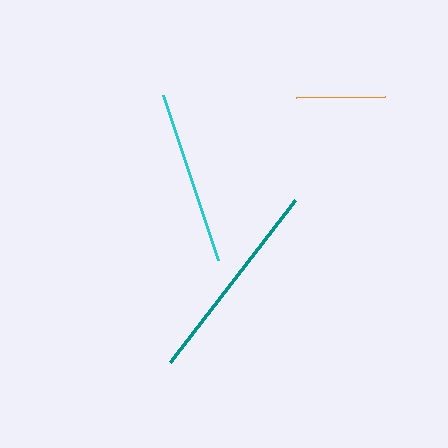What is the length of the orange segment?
The orange segment is approximately 89 pixels long.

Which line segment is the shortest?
The orange line is the shortest at approximately 89 pixels.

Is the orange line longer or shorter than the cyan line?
The cyan line is longer than the orange line.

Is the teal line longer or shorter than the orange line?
The teal line is longer than the orange line.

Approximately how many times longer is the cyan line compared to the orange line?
The cyan line is approximately 2.0 times the length of the orange line.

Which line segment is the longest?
The teal line is the longest at approximately 205 pixels.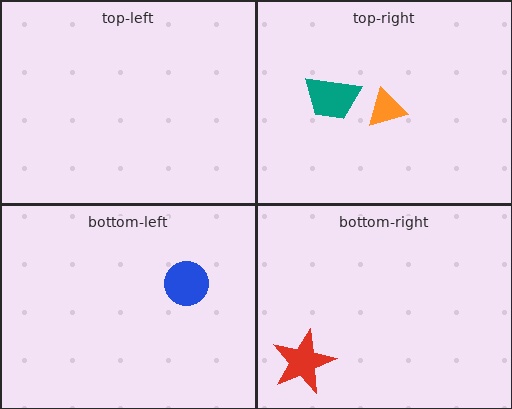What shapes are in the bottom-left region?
The blue circle.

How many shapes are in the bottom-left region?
1.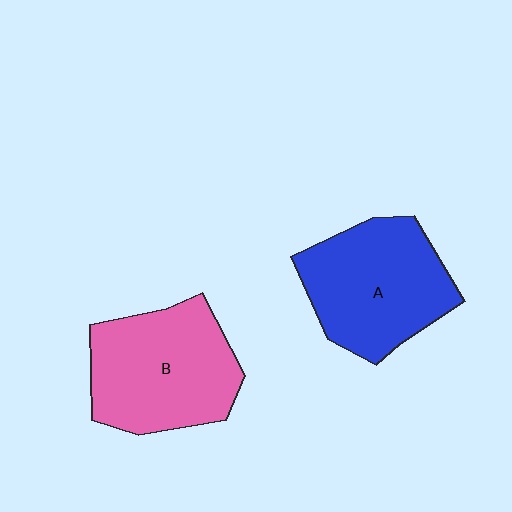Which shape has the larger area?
Shape B (pink).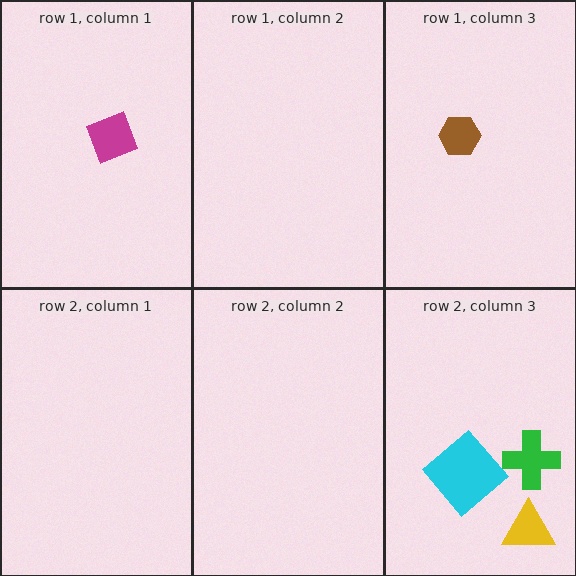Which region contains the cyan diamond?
The row 2, column 3 region.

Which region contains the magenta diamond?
The row 1, column 1 region.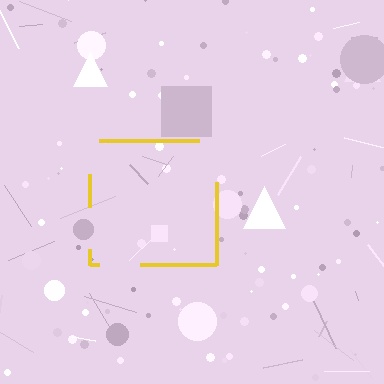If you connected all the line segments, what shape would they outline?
They would outline a square.